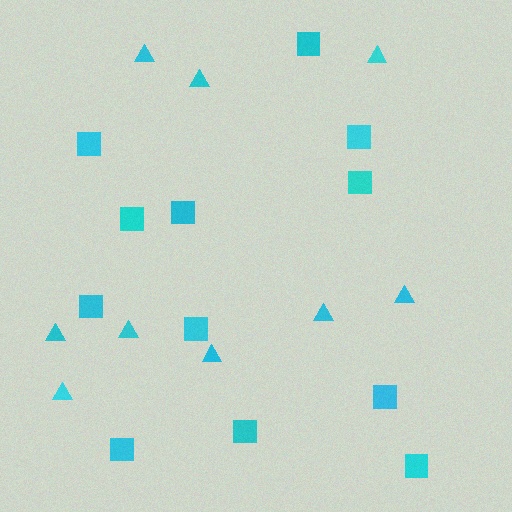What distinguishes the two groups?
There are 2 groups: one group of triangles (9) and one group of squares (12).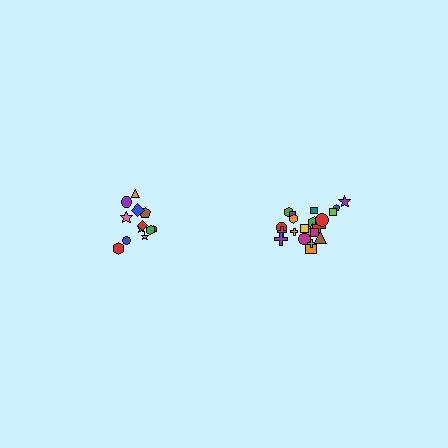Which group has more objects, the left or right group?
The right group.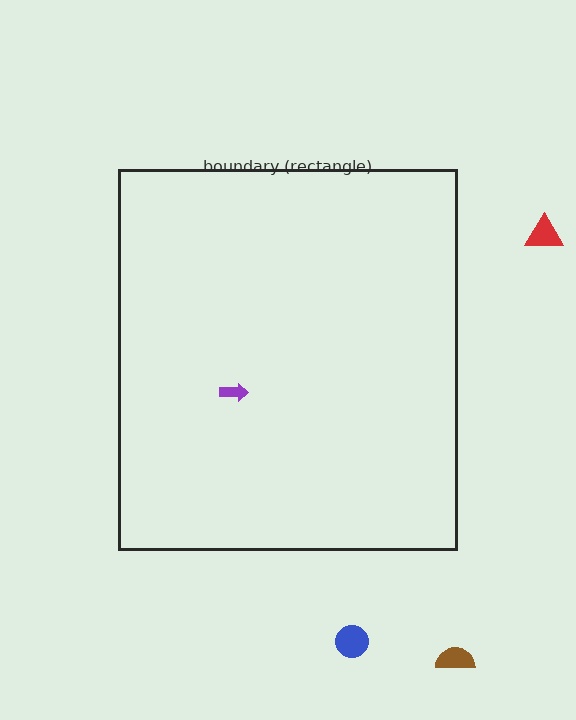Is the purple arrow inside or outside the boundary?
Inside.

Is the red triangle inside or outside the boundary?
Outside.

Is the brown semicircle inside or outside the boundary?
Outside.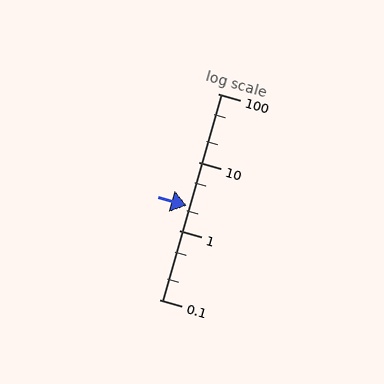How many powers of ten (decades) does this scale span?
The scale spans 3 decades, from 0.1 to 100.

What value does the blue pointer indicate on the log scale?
The pointer indicates approximately 2.3.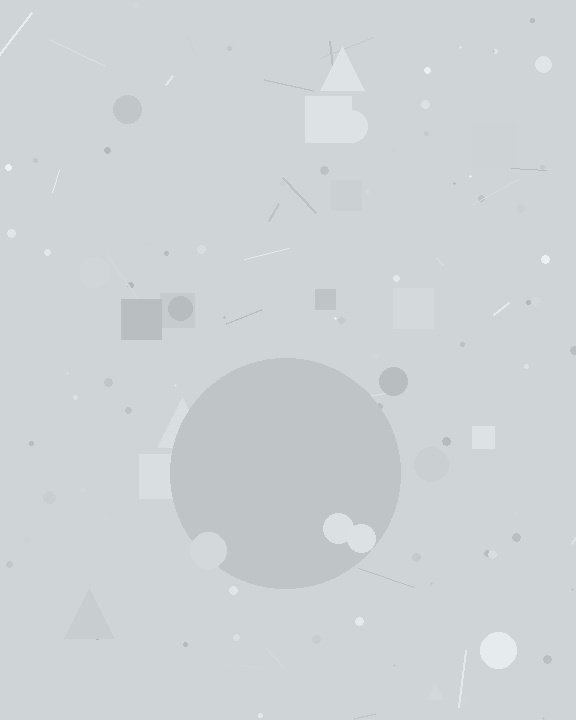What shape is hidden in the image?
A circle is hidden in the image.